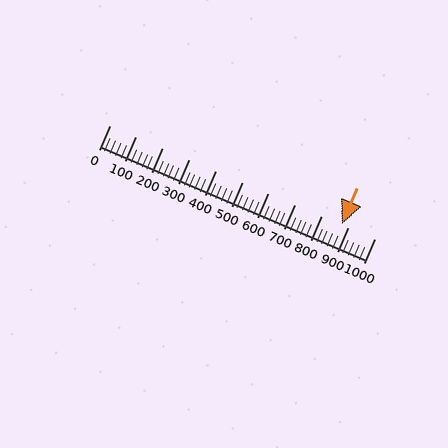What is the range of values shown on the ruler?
The ruler shows values from 0 to 1000.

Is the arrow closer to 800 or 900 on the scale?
The arrow is closer to 900.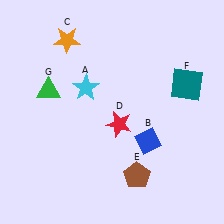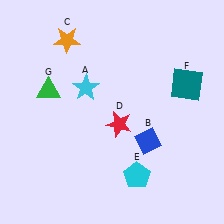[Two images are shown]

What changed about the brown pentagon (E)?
In Image 1, E is brown. In Image 2, it changed to cyan.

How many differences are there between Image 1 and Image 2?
There is 1 difference between the two images.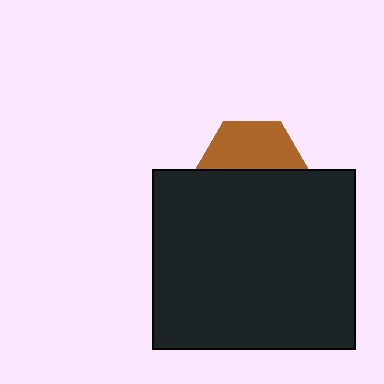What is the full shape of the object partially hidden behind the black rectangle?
The partially hidden object is a brown hexagon.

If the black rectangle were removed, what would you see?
You would see the complete brown hexagon.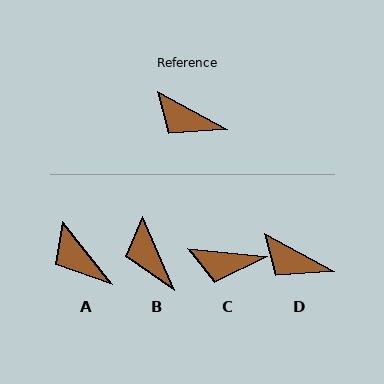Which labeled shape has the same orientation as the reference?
D.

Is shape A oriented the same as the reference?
No, it is off by about 23 degrees.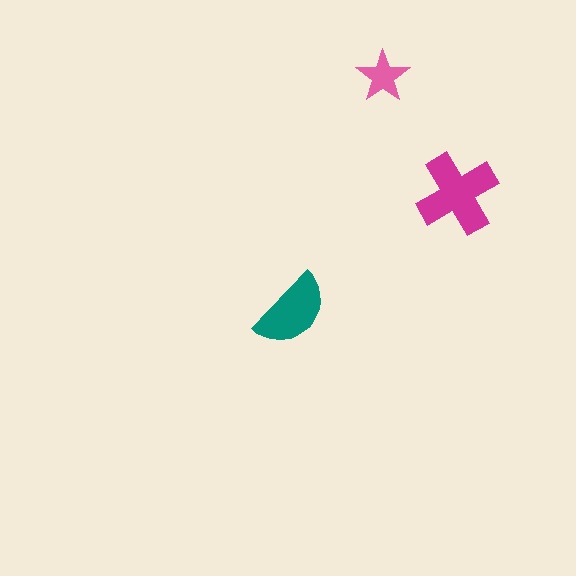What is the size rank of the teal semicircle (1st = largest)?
2nd.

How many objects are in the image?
There are 3 objects in the image.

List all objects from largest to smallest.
The magenta cross, the teal semicircle, the pink star.